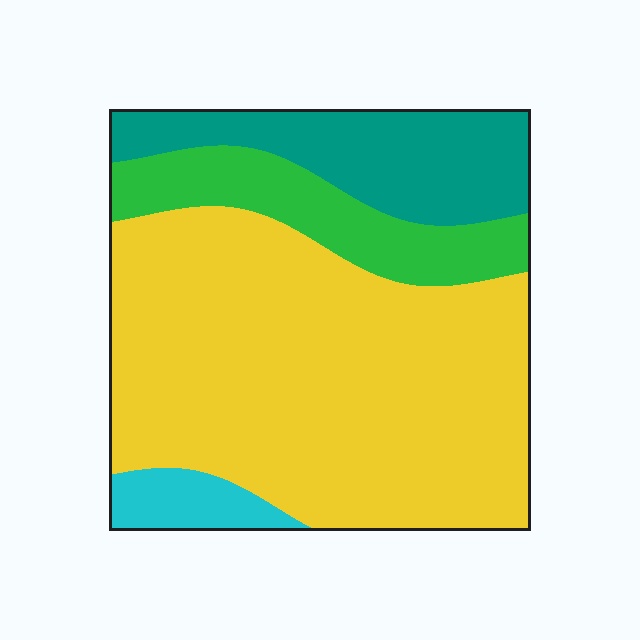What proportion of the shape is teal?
Teal covers around 20% of the shape.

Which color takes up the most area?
Yellow, at roughly 60%.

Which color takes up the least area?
Cyan, at roughly 5%.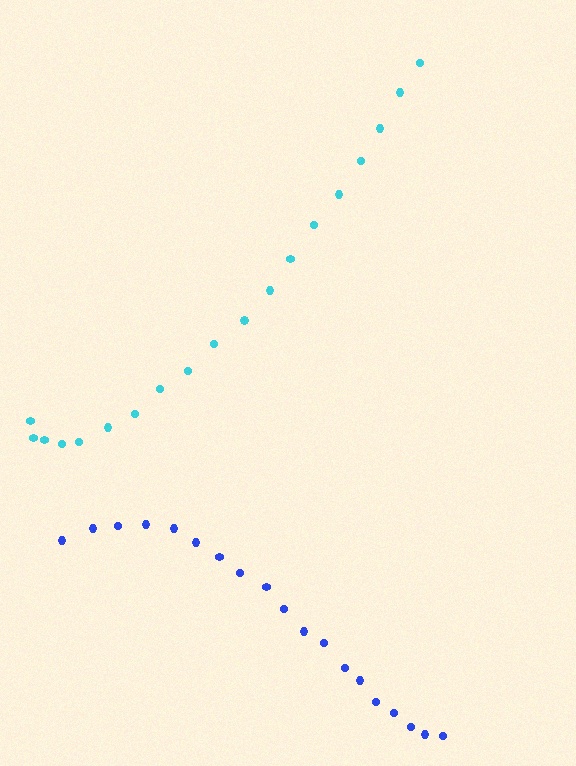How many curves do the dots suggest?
There are 2 distinct paths.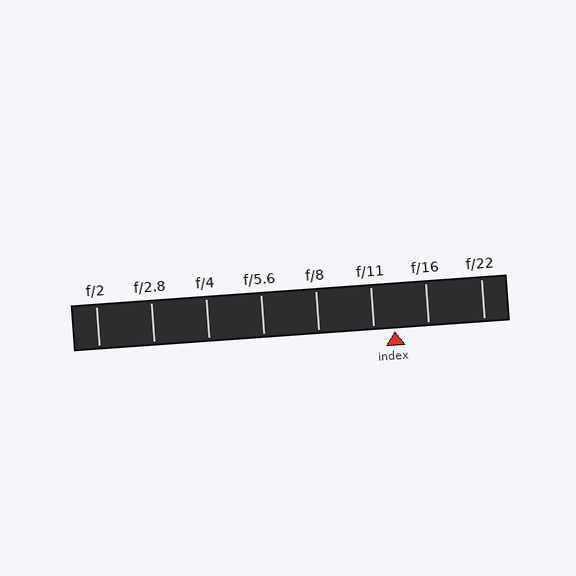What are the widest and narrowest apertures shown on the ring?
The widest aperture shown is f/2 and the narrowest is f/22.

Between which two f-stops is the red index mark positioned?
The index mark is between f/11 and f/16.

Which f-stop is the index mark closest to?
The index mark is closest to f/11.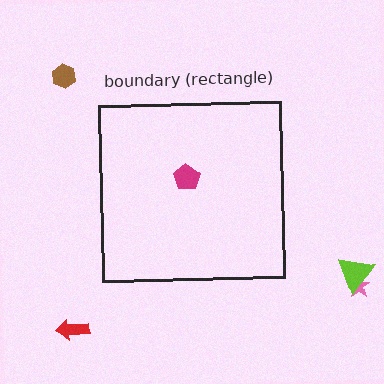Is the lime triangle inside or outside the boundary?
Outside.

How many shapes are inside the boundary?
1 inside, 4 outside.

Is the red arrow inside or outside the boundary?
Outside.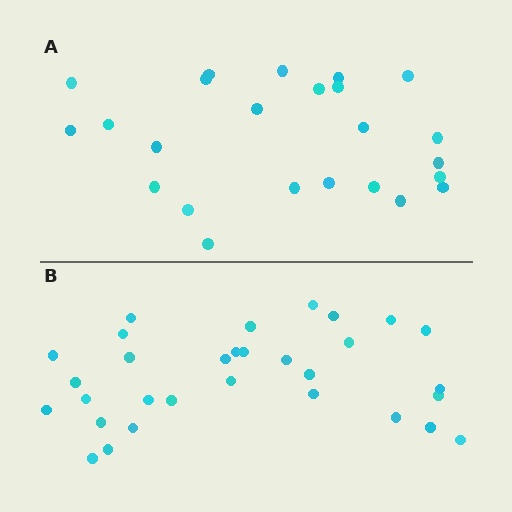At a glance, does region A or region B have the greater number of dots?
Region B (the bottom region) has more dots.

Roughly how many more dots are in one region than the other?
Region B has roughly 8 or so more dots than region A.